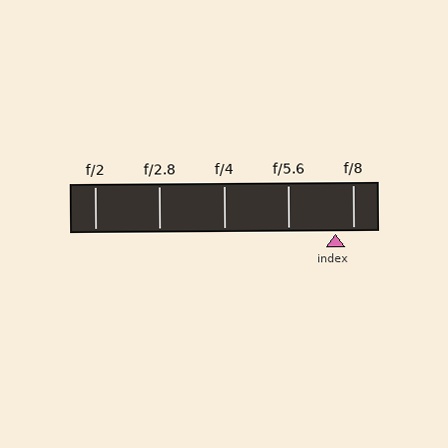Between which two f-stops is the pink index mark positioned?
The index mark is between f/5.6 and f/8.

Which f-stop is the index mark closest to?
The index mark is closest to f/8.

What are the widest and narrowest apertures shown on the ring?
The widest aperture shown is f/2 and the narrowest is f/8.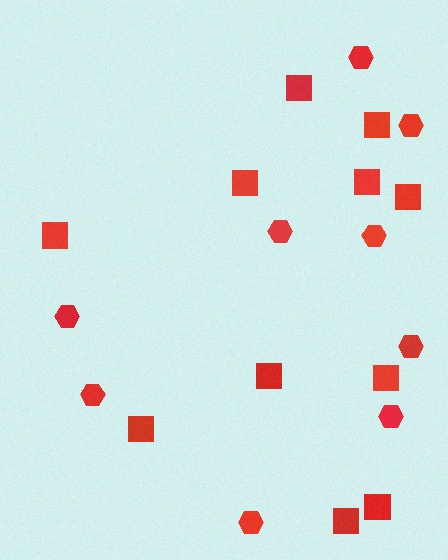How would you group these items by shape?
There are 2 groups: one group of hexagons (9) and one group of squares (11).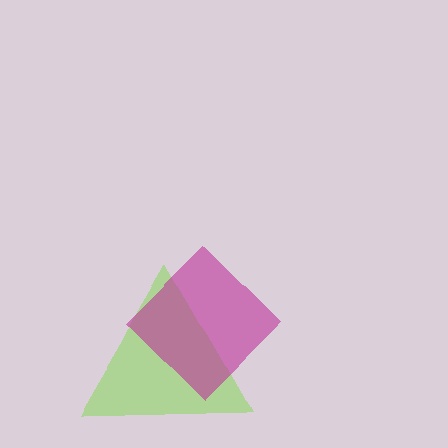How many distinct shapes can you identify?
There are 2 distinct shapes: a lime triangle, a magenta diamond.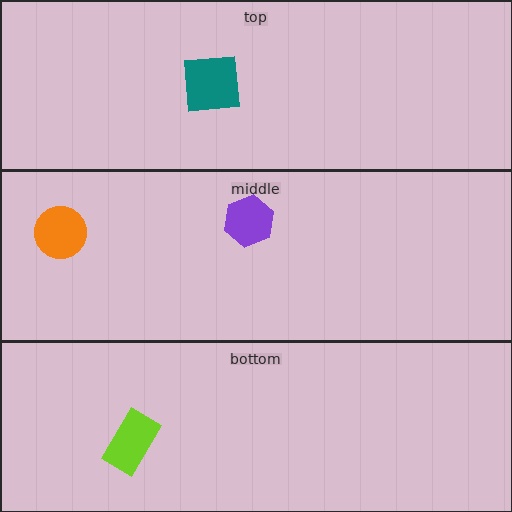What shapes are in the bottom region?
The lime rectangle.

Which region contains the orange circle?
The middle region.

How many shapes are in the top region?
1.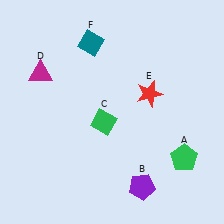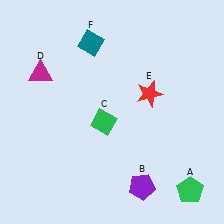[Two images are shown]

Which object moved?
The green pentagon (A) moved down.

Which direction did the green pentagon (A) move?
The green pentagon (A) moved down.